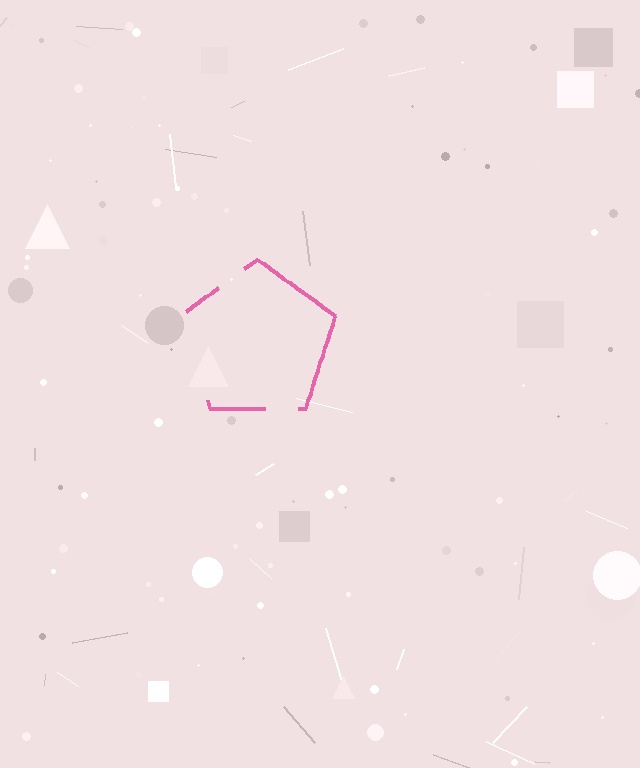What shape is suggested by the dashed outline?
The dashed outline suggests a pentagon.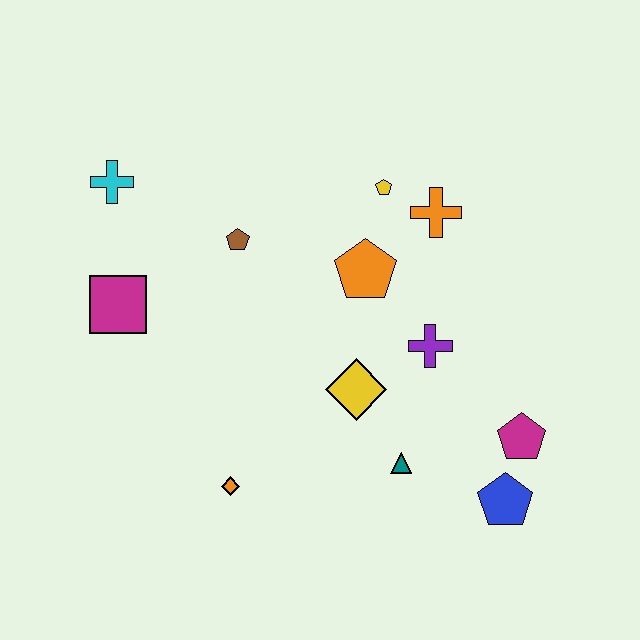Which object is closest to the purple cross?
The yellow diamond is closest to the purple cross.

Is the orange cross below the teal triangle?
No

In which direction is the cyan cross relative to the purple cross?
The cyan cross is to the left of the purple cross.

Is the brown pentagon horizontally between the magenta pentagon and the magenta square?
Yes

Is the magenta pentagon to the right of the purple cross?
Yes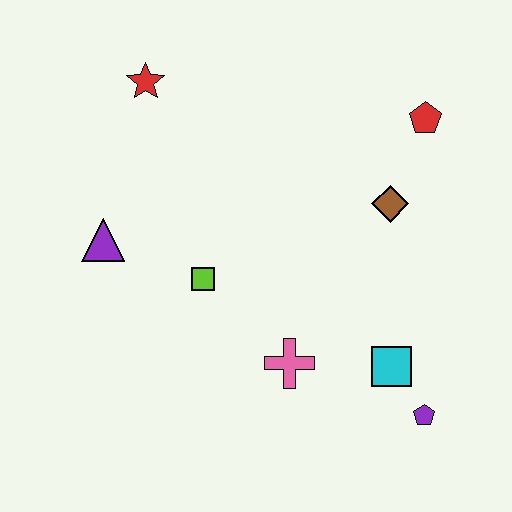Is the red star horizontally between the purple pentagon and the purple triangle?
Yes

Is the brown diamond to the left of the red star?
No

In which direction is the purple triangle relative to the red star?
The purple triangle is below the red star.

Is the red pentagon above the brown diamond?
Yes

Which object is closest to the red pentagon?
The brown diamond is closest to the red pentagon.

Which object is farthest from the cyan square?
The red star is farthest from the cyan square.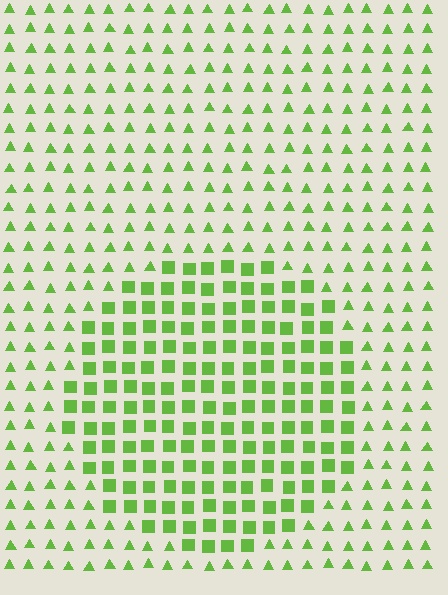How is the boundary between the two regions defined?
The boundary is defined by a change in element shape: squares inside vs. triangles outside. All elements share the same color and spacing.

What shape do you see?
I see a circle.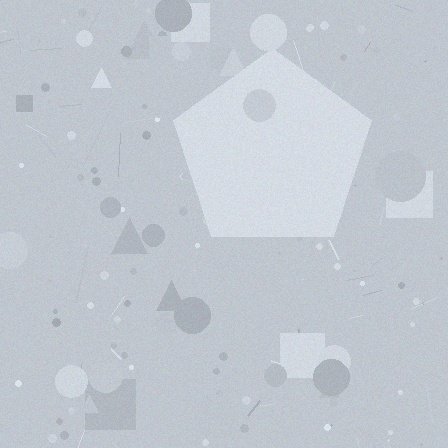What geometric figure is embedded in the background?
A pentagon is embedded in the background.